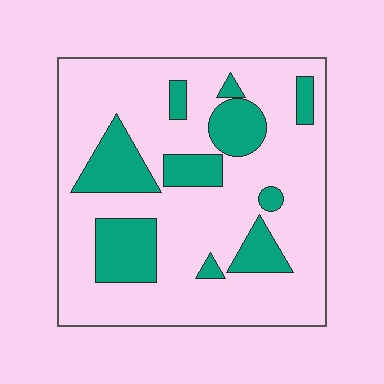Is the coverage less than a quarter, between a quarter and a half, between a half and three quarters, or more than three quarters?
Less than a quarter.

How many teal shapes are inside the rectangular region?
10.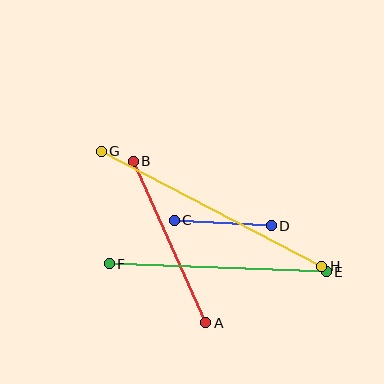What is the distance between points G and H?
The distance is approximately 249 pixels.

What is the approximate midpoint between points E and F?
The midpoint is at approximately (218, 268) pixels.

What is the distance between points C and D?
The distance is approximately 97 pixels.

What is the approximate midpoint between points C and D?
The midpoint is at approximately (223, 223) pixels.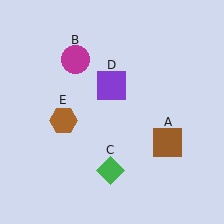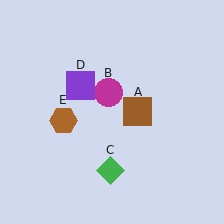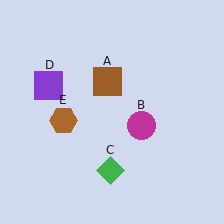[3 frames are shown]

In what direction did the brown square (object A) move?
The brown square (object A) moved up and to the left.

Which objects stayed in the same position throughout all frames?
Green diamond (object C) and brown hexagon (object E) remained stationary.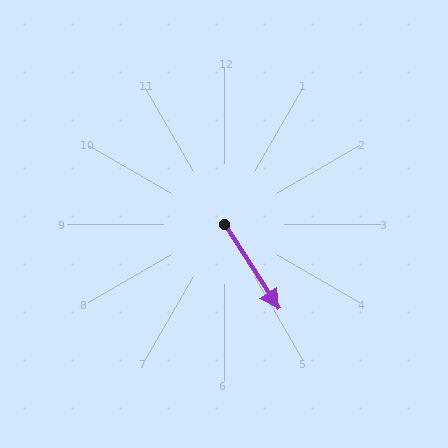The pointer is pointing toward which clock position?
Roughly 5 o'clock.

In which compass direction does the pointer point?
Southeast.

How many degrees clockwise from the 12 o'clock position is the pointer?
Approximately 147 degrees.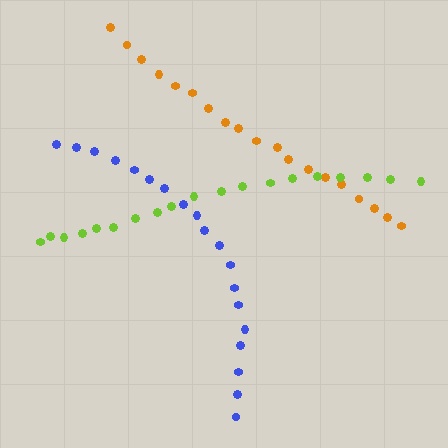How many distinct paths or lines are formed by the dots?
There are 3 distinct paths.